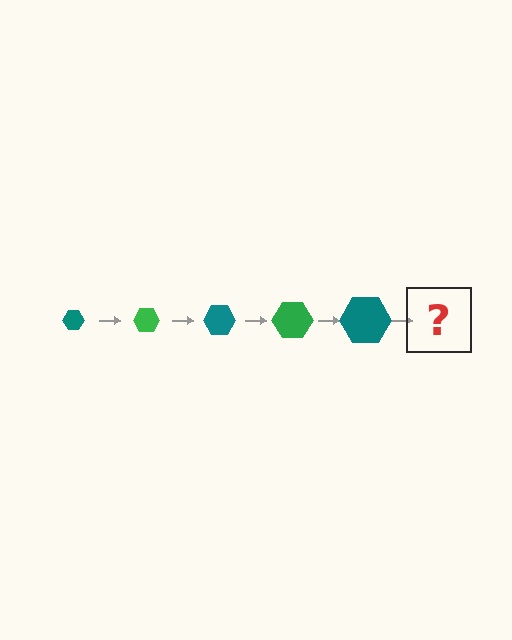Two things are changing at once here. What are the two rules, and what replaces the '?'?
The two rules are that the hexagon grows larger each step and the color cycles through teal and green. The '?' should be a green hexagon, larger than the previous one.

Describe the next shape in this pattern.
It should be a green hexagon, larger than the previous one.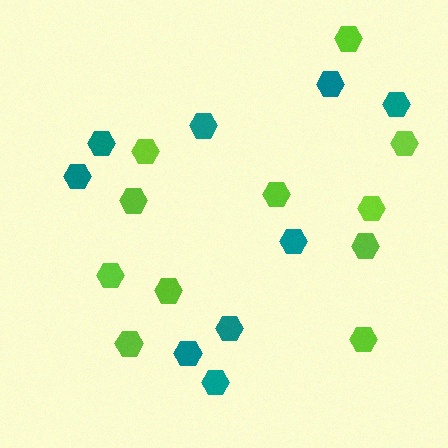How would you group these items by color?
There are 2 groups: one group of teal hexagons (9) and one group of lime hexagons (11).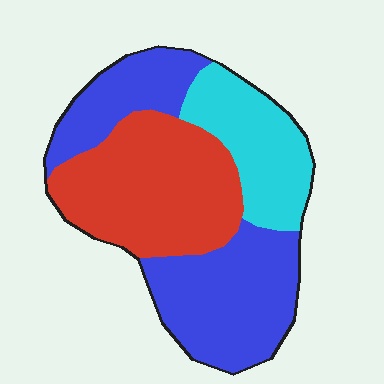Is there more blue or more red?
Blue.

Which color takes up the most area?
Blue, at roughly 45%.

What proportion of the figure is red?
Red takes up about three eighths (3/8) of the figure.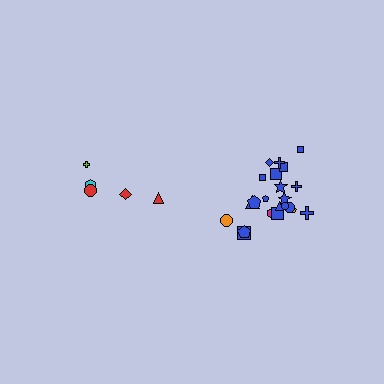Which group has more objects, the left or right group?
The right group.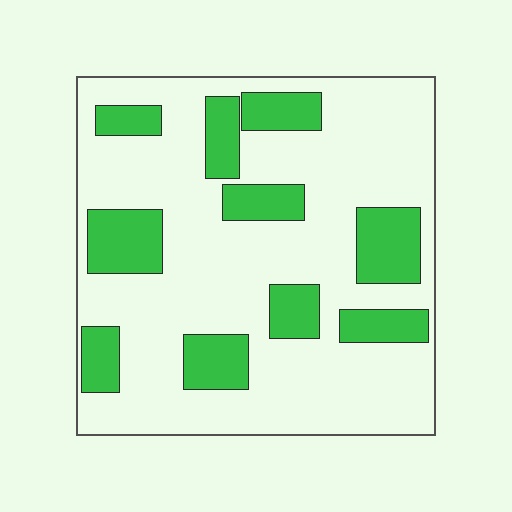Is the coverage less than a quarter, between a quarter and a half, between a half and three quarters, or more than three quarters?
Between a quarter and a half.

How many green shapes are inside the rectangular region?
10.